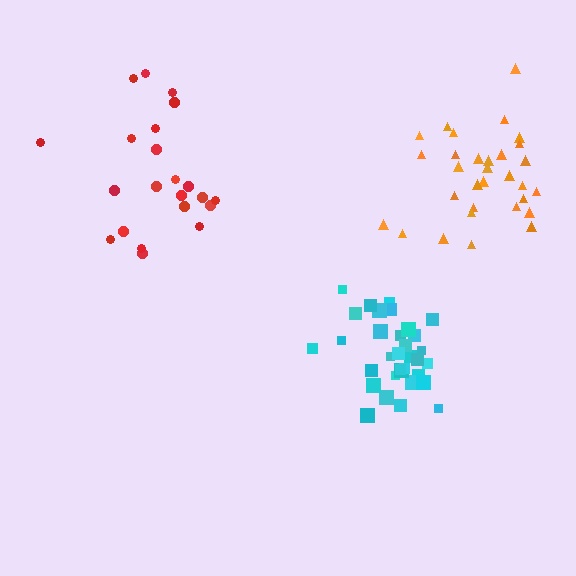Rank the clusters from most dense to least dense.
cyan, orange, red.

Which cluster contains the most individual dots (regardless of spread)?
Cyan (33).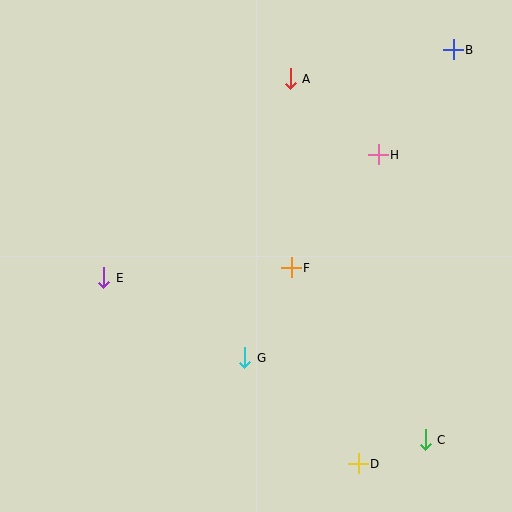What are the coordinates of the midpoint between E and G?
The midpoint between E and G is at (174, 318).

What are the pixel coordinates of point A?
Point A is at (290, 79).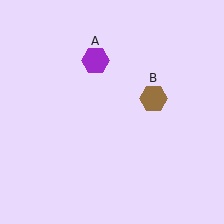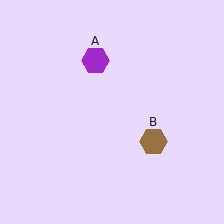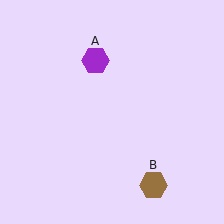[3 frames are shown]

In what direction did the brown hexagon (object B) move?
The brown hexagon (object B) moved down.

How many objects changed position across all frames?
1 object changed position: brown hexagon (object B).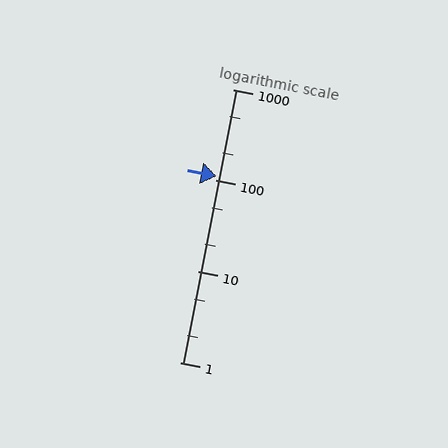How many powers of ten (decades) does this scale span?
The scale spans 3 decades, from 1 to 1000.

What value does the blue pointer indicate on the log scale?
The pointer indicates approximately 110.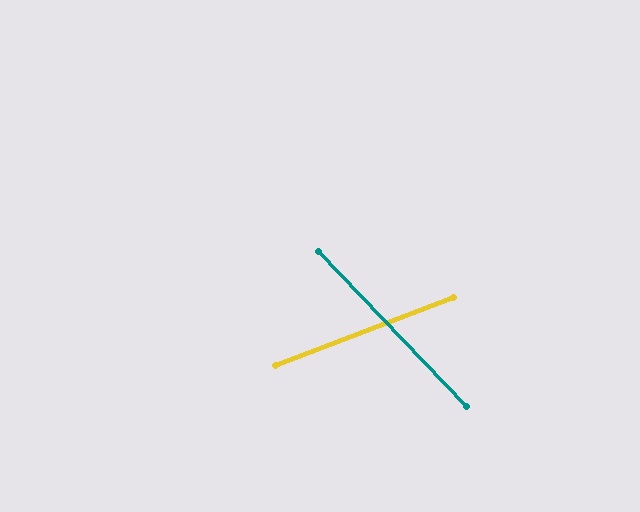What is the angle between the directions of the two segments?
Approximately 67 degrees.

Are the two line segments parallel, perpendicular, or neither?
Neither parallel nor perpendicular — they differ by about 67°.